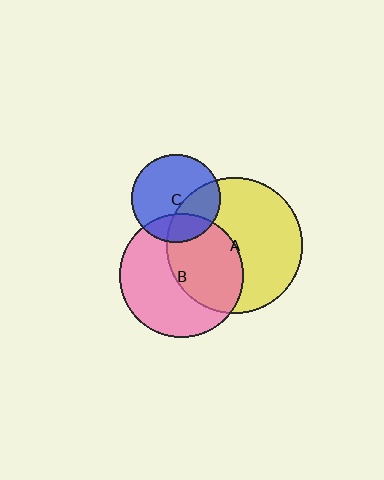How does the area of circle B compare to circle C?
Approximately 2.0 times.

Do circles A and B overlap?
Yes.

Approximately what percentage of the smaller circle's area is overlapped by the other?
Approximately 45%.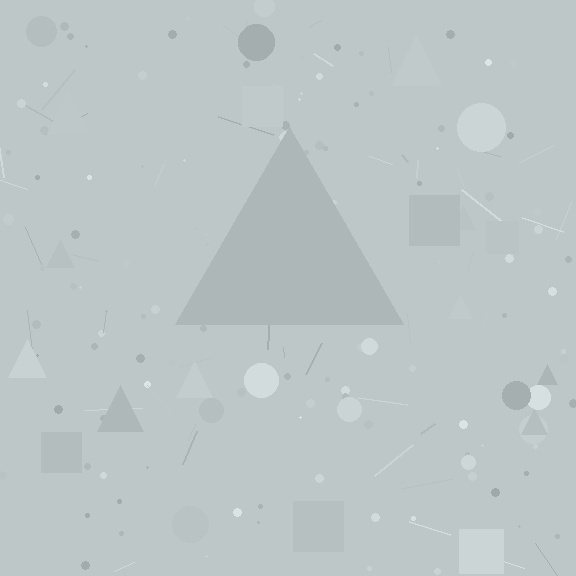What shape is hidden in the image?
A triangle is hidden in the image.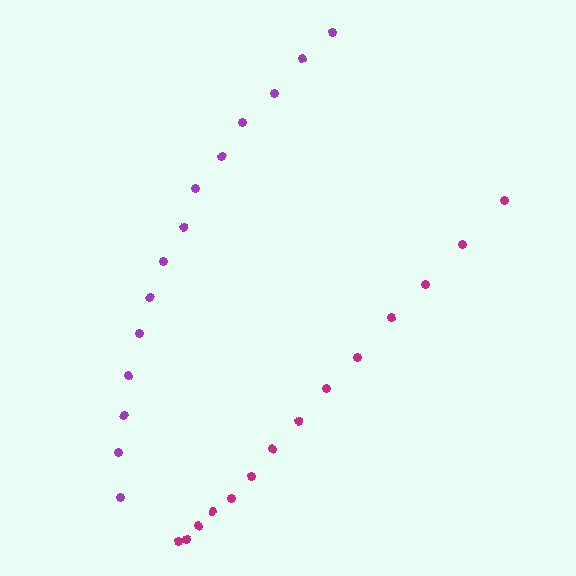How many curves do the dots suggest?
There are 2 distinct paths.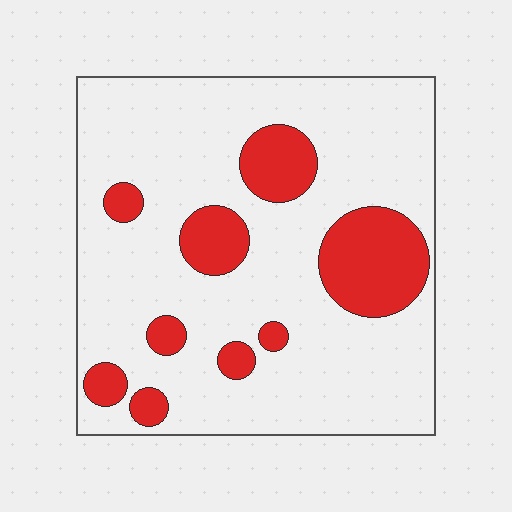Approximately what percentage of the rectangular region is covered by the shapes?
Approximately 20%.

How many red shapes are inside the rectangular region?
9.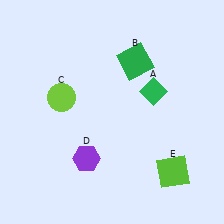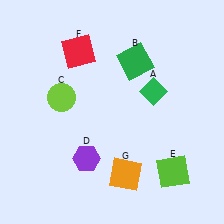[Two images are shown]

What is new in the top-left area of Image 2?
A red square (F) was added in the top-left area of Image 2.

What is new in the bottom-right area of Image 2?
An orange square (G) was added in the bottom-right area of Image 2.